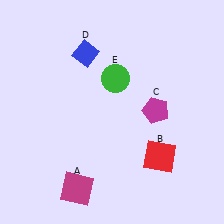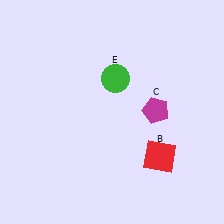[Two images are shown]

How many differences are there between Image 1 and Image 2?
There are 2 differences between the two images.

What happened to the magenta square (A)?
The magenta square (A) was removed in Image 2. It was in the bottom-left area of Image 1.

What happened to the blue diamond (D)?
The blue diamond (D) was removed in Image 2. It was in the top-left area of Image 1.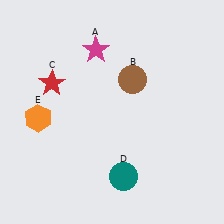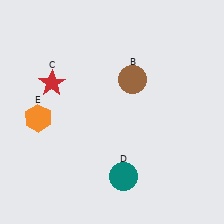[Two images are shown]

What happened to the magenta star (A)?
The magenta star (A) was removed in Image 2. It was in the top-left area of Image 1.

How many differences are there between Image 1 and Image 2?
There is 1 difference between the two images.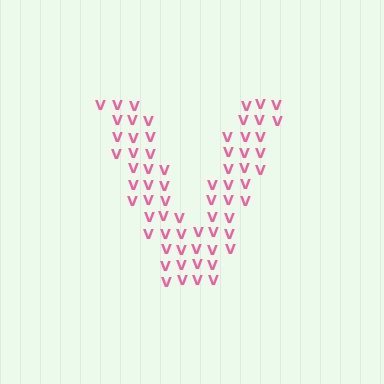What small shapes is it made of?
It is made of small letter V's.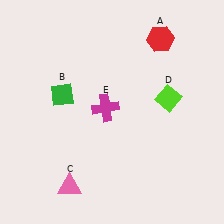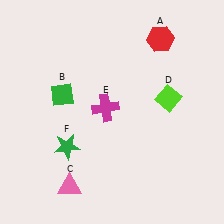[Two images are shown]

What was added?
A green star (F) was added in Image 2.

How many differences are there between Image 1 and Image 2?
There is 1 difference between the two images.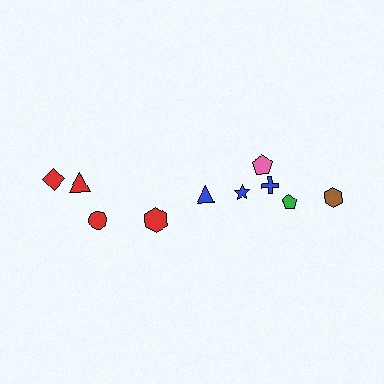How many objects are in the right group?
There are 6 objects.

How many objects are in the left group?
There are 4 objects.